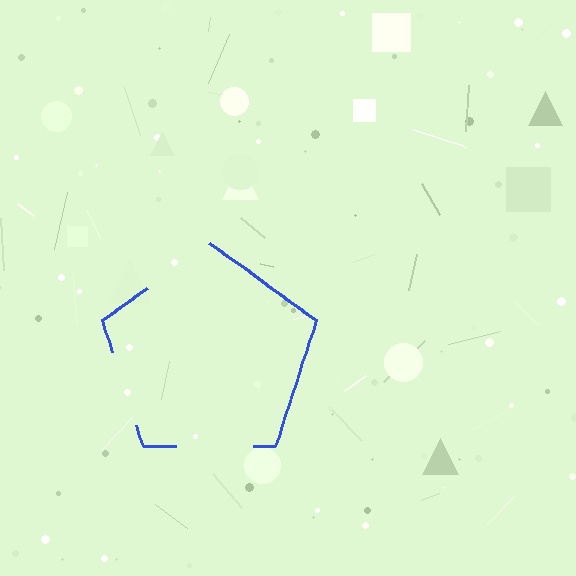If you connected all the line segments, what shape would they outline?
They would outline a pentagon.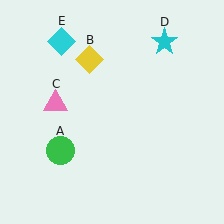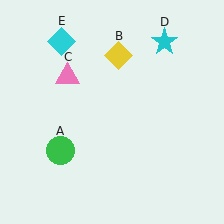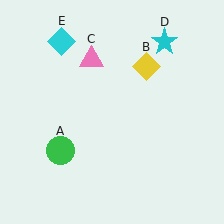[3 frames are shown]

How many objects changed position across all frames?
2 objects changed position: yellow diamond (object B), pink triangle (object C).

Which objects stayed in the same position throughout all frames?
Green circle (object A) and cyan star (object D) and cyan diamond (object E) remained stationary.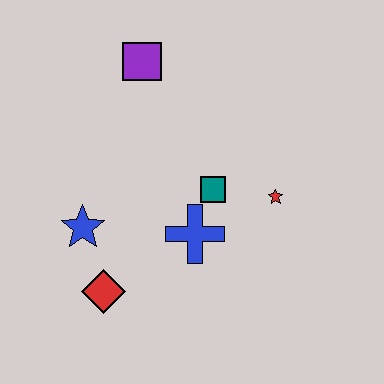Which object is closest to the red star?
The teal square is closest to the red star.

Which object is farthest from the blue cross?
The purple square is farthest from the blue cross.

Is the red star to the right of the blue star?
Yes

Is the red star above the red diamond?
Yes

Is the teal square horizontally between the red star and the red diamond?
Yes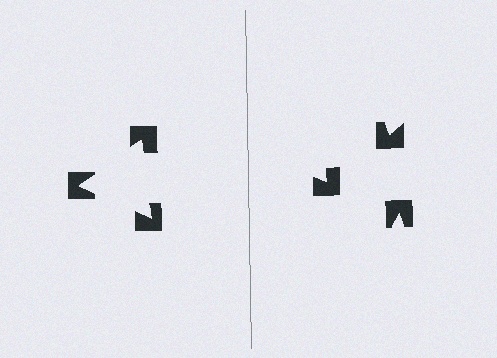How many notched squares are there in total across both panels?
6 — 3 on each side.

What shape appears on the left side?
An illusory triangle.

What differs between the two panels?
The notched squares are positioned identically on both sides; only the wedge orientations differ. On the left they align to a triangle; on the right they are misaligned.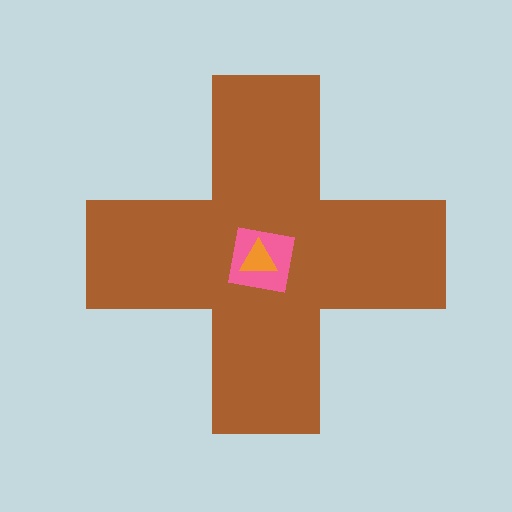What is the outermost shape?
The brown cross.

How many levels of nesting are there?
3.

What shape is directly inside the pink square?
The orange triangle.